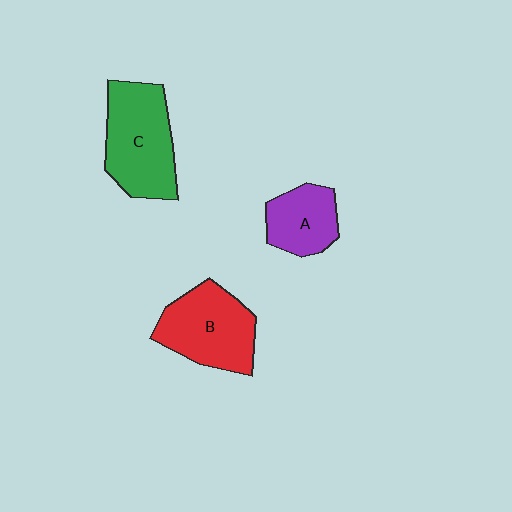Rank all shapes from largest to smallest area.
From largest to smallest: C (green), B (red), A (purple).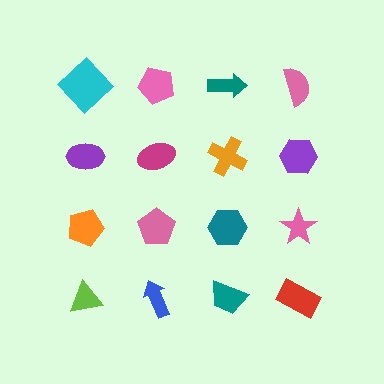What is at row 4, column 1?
A lime triangle.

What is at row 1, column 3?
A teal arrow.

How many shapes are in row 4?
4 shapes.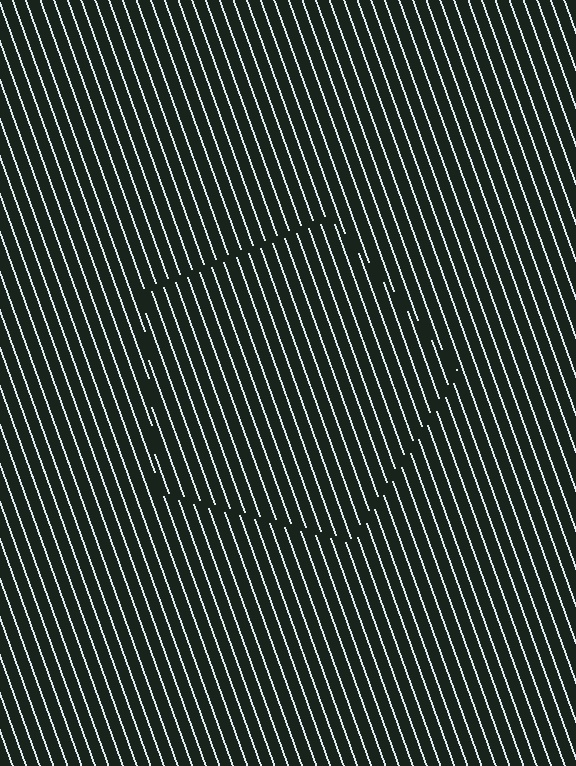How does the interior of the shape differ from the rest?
The interior of the shape contains the same grating, shifted by half a period — the contour is defined by the phase discontinuity where line-ends from the inner and outer gratings abut.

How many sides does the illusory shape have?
5 sides — the line-ends trace a pentagon.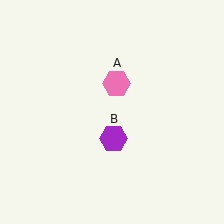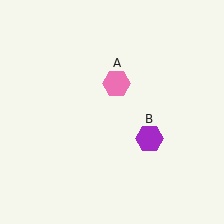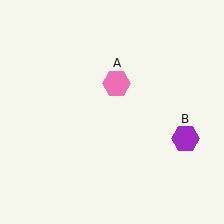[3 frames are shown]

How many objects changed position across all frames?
1 object changed position: purple hexagon (object B).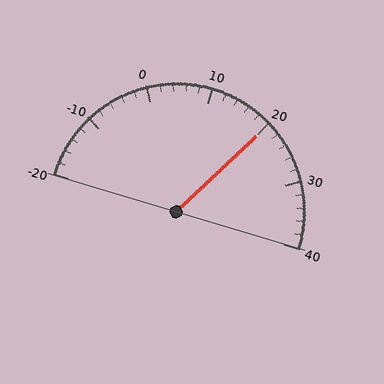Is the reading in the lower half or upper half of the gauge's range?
The reading is in the upper half of the range (-20 to 40).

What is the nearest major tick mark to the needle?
The nearest major tick mark is 20.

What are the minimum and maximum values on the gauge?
The gauge ranges from -20 to 40.